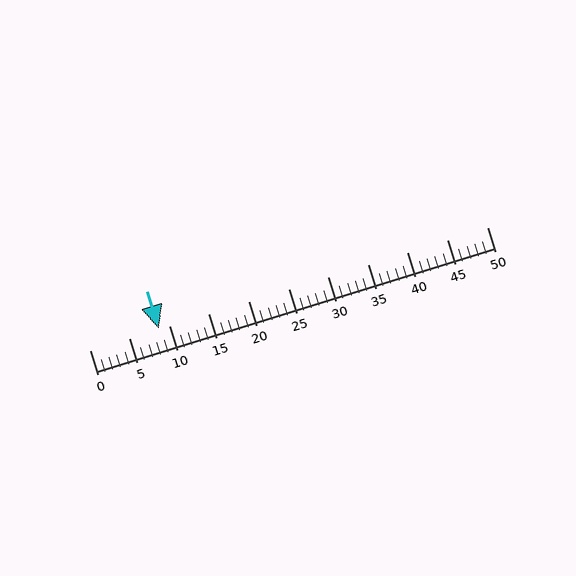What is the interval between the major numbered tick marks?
The major tick marks are spaced 5 units apart.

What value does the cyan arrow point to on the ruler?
The cyan arrow points to approximately 9.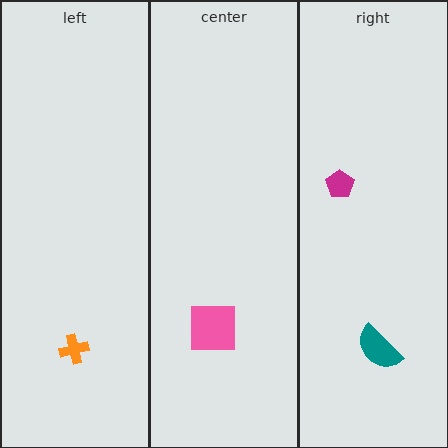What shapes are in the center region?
The pink square.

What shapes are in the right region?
The teal semicircle, the magenta pentagon.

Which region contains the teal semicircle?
The right region.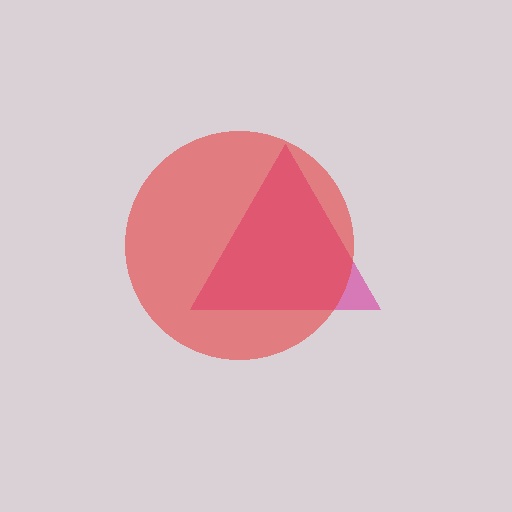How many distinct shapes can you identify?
There are 2 distinct shapes: a magenta triangle, a red circle.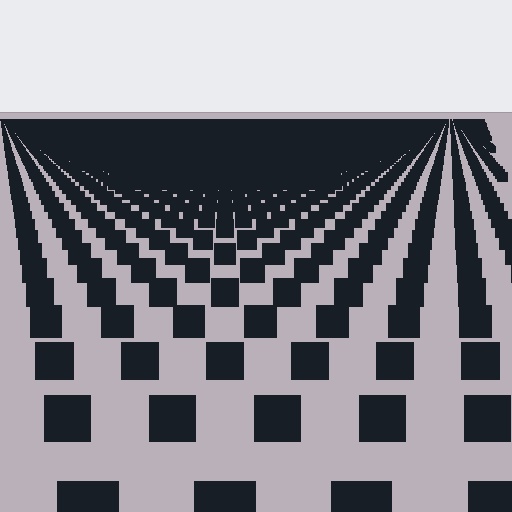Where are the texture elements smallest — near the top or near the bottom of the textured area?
Near the top.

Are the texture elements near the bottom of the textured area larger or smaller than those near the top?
Larger. Near the bottom, elements are closer to the viewer and appear at a bigger on-screen size.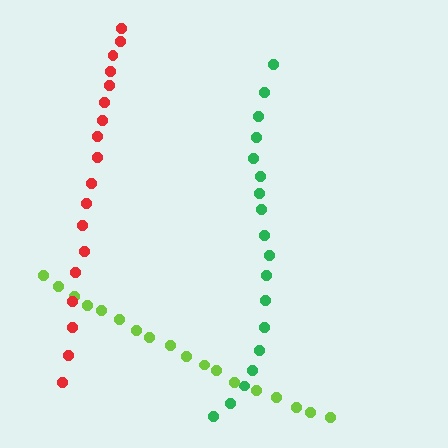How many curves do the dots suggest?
There are 3 distinct paths.